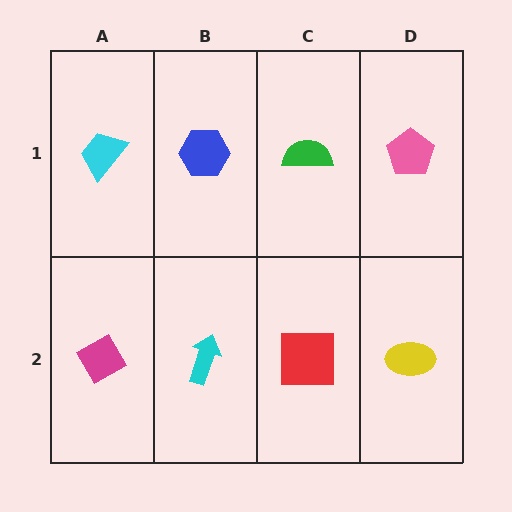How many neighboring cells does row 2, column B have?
3.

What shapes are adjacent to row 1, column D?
A yellow ellipse (row 2, column D), a green semicircle (row 1, column C).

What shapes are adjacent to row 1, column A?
A magenta diamond (row 2, column A), a blue hexagon (row 1, column B).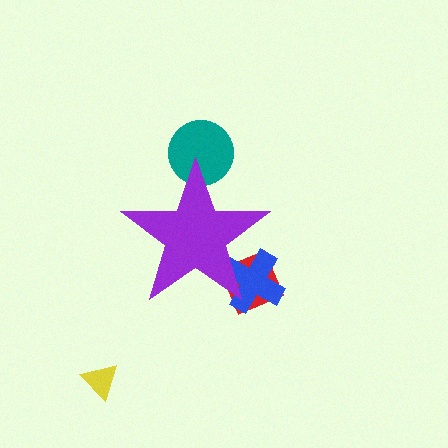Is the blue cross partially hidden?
Yes, the blue cross is partially hidden behind the purple star.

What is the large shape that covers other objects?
A purple star.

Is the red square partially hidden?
Yes, the red square is partially hidden behind the purple star.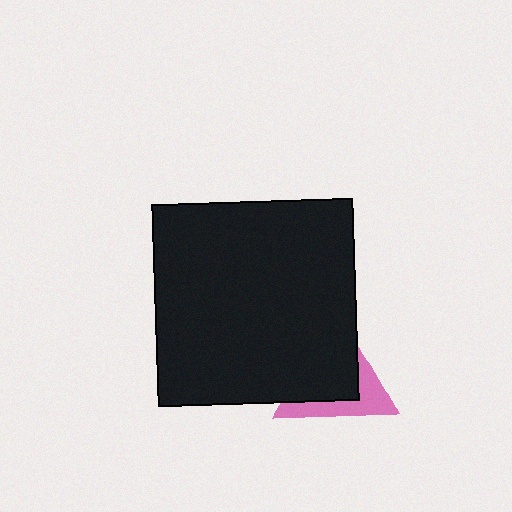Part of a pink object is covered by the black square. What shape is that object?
It is a triangle.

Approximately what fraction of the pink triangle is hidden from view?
Roughly 62% of the pink triangle is hidden behind the black square.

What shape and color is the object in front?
The object in front is a black square.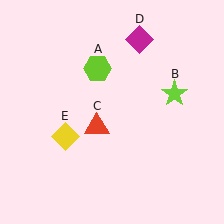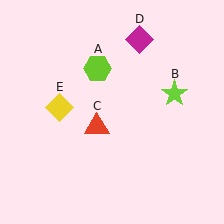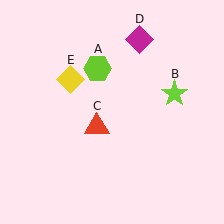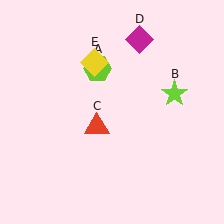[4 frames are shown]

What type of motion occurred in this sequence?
The yellow diamond (object E) rotated clockwise around the center of the scene.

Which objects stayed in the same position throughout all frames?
Lime hexagon (object A) and lime star (object B) and red triangle (object C) and magenta diamond (object D) remained stationary.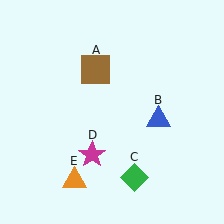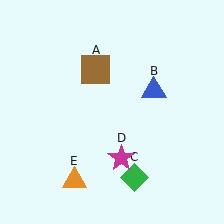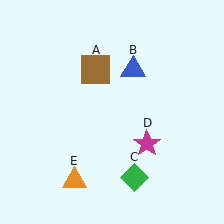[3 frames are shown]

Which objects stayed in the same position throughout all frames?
Brown square (object A) and green diamond (object C) and orange triangle (object E) remained stationary.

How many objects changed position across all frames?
2 objects changed position: blue triangle (object B), magenta star (object D).